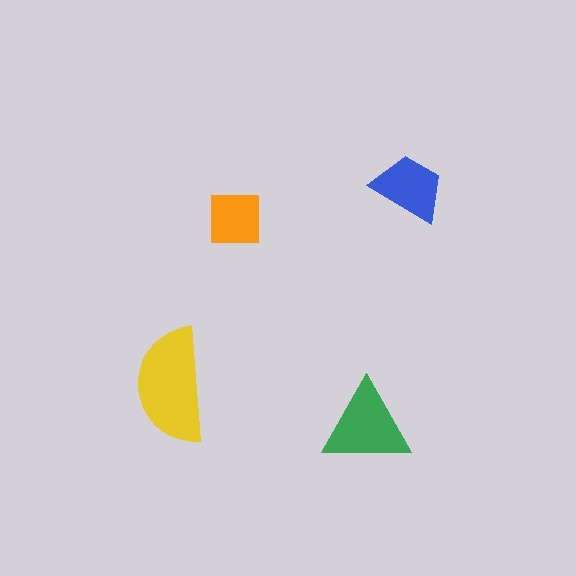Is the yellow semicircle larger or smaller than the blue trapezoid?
Larger.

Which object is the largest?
The yellow semicircle.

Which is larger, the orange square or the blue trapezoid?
The blue trapezoid.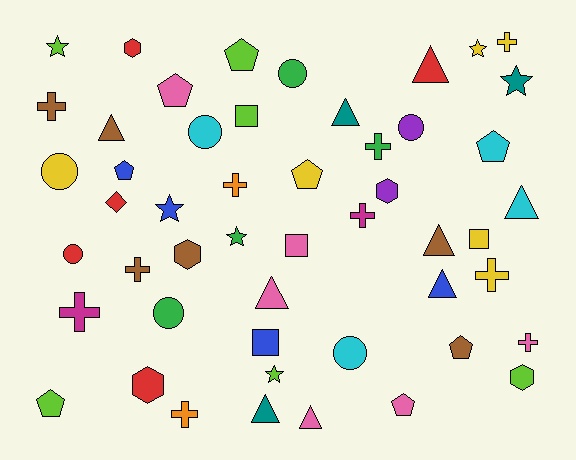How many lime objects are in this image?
There are 6 lime objects.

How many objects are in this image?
There are 50 objects.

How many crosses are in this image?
There are 10 crosses.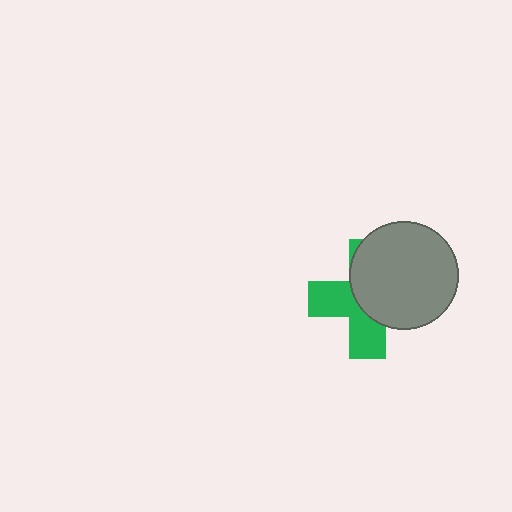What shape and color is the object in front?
The object in front is a gray circle.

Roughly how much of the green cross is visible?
A small part of it is visible (roughly 45%).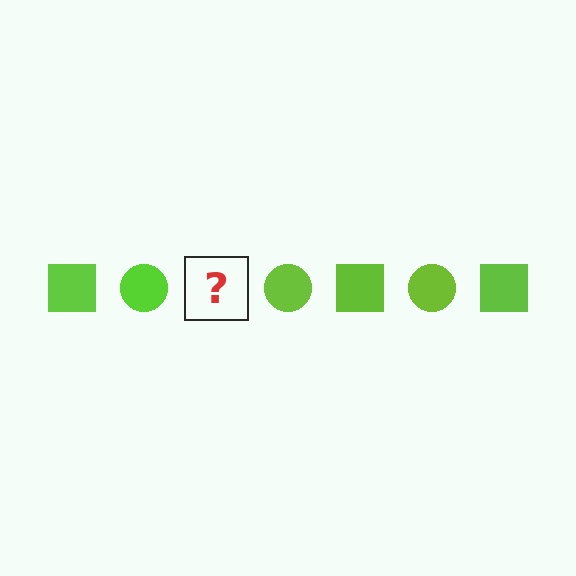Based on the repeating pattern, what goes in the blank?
The blank should be a lime square.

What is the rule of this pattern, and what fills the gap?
The rule is that the pattern cycles through square, circle shapes in lime. The gap should be filled with a lime square.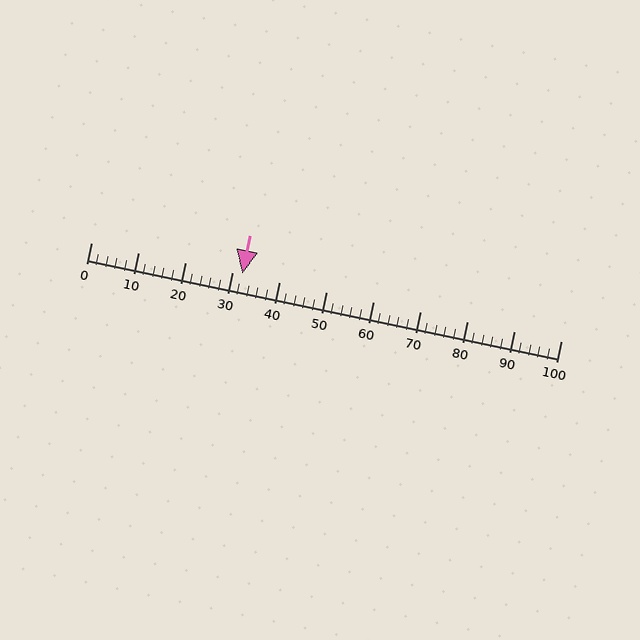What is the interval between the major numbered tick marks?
The major tick marks are spaced 10 units apart.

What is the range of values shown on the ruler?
The ruler shows values from 0 to 100.